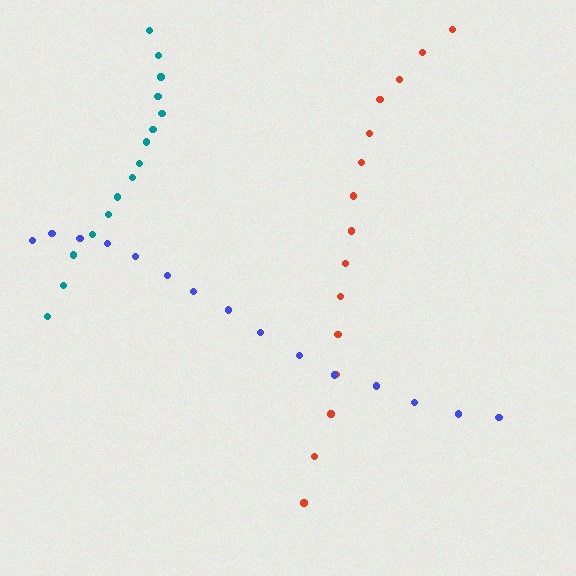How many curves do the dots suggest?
There are 3 distinct paths.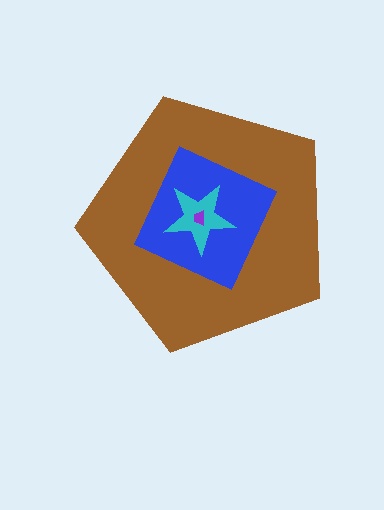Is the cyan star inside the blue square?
Yes.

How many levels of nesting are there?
4.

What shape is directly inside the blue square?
The cyan star.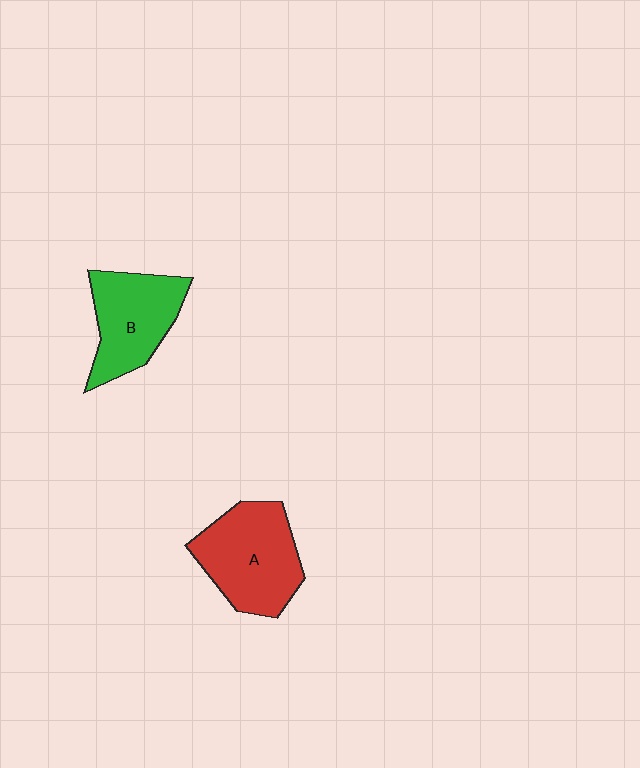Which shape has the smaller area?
Shape B (green).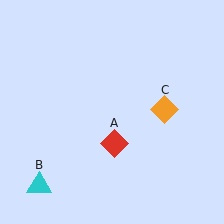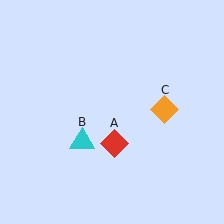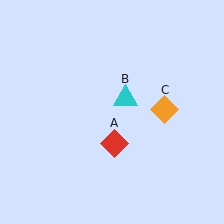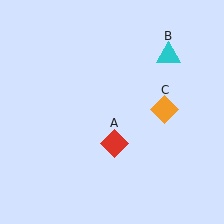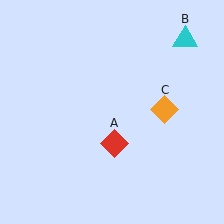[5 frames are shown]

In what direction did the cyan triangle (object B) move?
The cyan triangle (object B) moved up and to the right.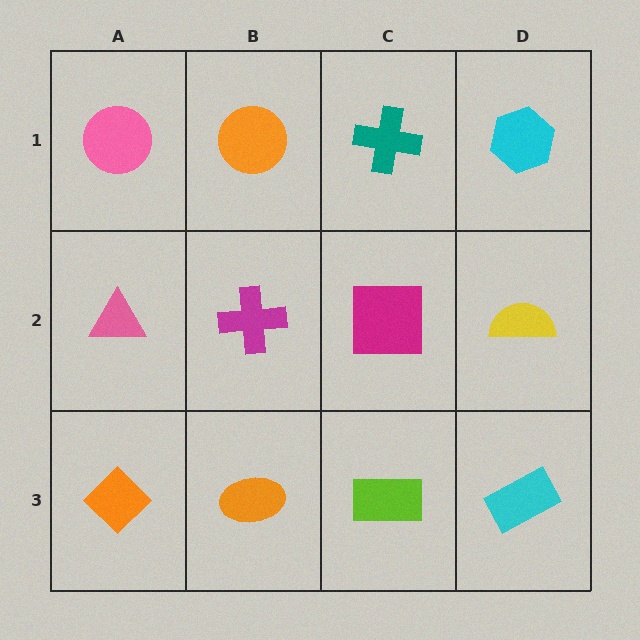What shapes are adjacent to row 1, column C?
A magenta square (row 2, column C), an orange circle (row 1, column B), a cyan hexagon (row 1, column D).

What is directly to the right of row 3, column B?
A lime rectangle.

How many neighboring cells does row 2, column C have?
4.